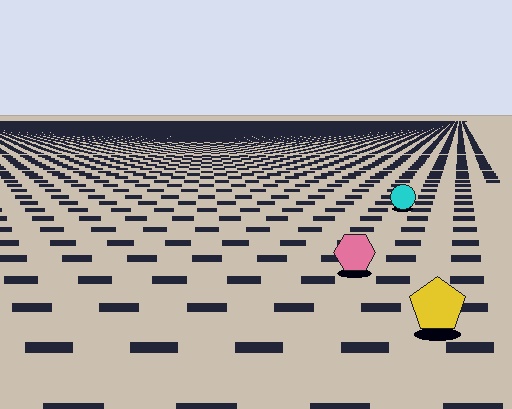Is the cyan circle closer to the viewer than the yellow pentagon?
No. The yellow pentagon is closer — you can tell from the texture gradient: the ground texture is coarser near it.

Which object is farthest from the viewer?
The cyan circle is farthest from the viewer. It appears smaller and the ground texture around it is denser.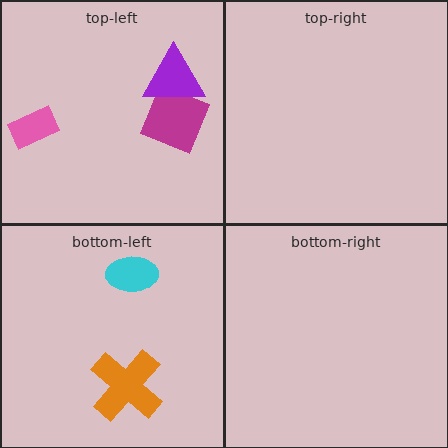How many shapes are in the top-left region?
3.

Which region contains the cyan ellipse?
The bottom-left region.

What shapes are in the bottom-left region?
The cyan ellipse, the orange cross.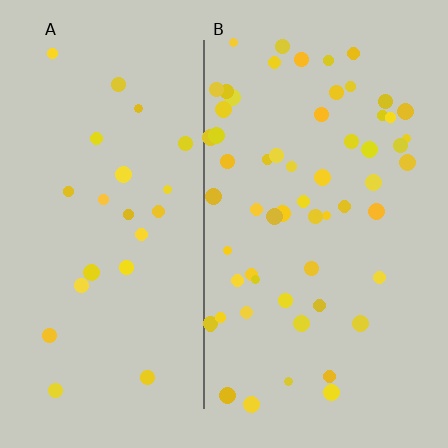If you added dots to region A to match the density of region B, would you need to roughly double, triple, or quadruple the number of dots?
Approximately triple.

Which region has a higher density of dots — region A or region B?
B (the right).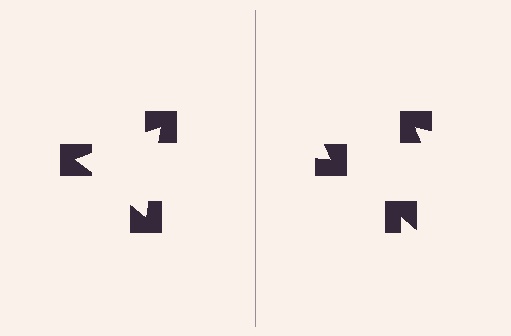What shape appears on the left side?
An illusory triangle.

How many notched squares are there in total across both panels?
6 — 3 on each side.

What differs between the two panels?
The notched squares are positioned identically on both sides; only the wedge orientations differ. On the left they align to a triangle; on the right they are misaligned.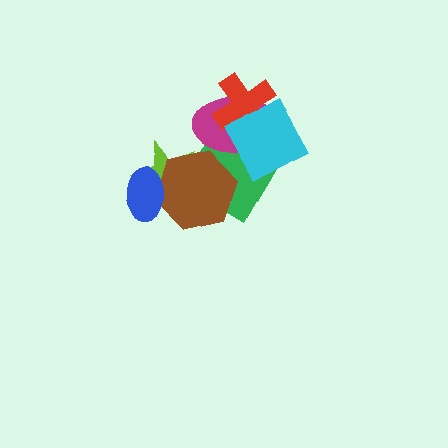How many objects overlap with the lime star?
2 objects overlap with the lime star.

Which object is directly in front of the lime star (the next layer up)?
The brown hexagon is directly in front of the lime star.